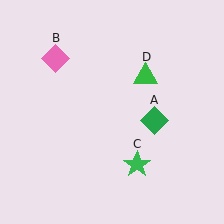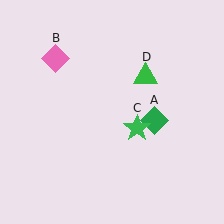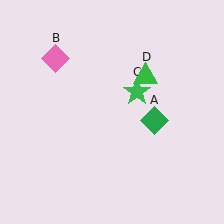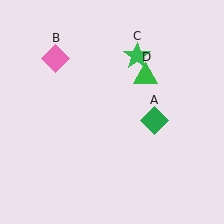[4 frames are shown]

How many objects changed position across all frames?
1 object changed position: green star (object C).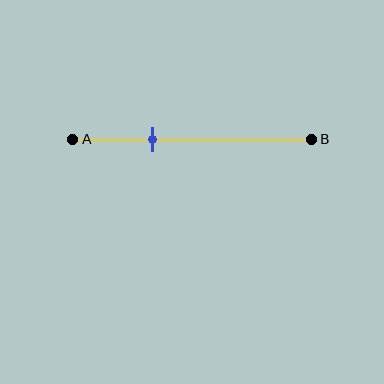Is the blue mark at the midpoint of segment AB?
No, the mark is at about 35% from A, not at the 50% midpoint.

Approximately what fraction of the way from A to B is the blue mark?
The blue mark is approximately 35% of the way from A to B.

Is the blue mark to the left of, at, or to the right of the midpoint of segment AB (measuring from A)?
The blue mark is to the left of the midpoint of segment AB.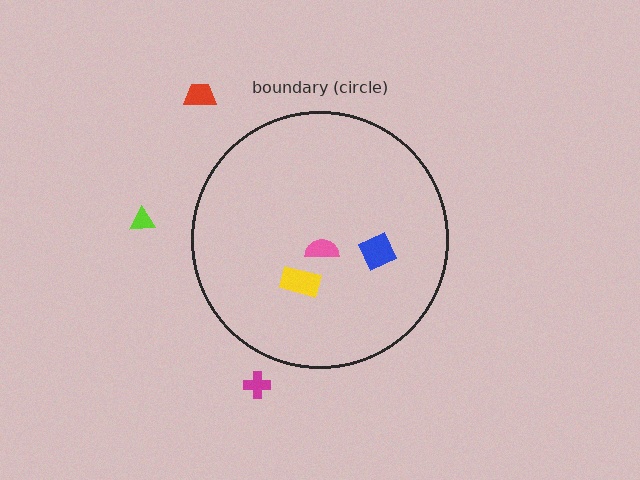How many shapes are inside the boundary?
3 inside, 3 outside.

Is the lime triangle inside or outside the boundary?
Outside.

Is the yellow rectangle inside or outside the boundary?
Inside.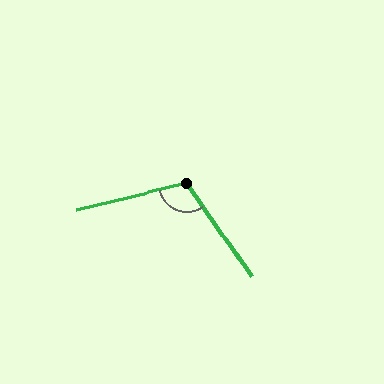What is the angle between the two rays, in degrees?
Approximately 111 degrees.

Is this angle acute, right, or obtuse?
It is obtuse.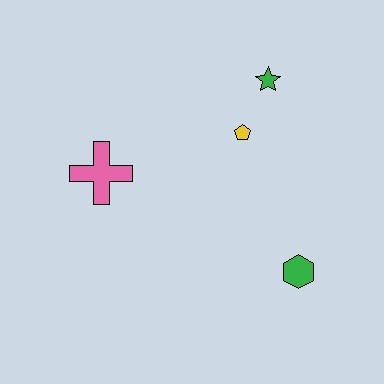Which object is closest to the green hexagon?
The yellow pentagon is closest to the green hexagon.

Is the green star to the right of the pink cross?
Yes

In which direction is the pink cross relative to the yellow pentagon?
The pink cross is to the left of the yellow pentagon.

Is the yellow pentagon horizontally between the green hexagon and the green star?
No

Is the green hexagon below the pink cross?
Yes